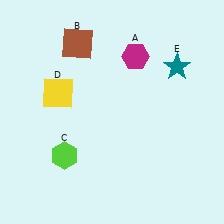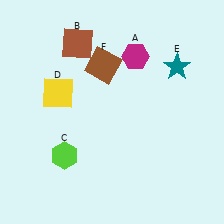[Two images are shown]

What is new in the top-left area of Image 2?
A brown square (F) was added in the top-left area of Image 2.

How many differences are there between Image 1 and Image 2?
There is 1 difference between the two images.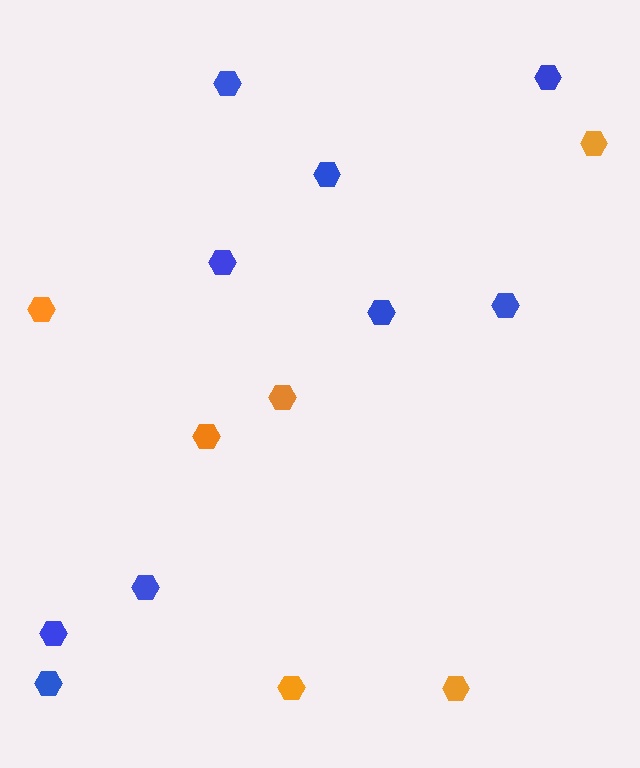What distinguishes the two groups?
There are 2 groups: one group of blue hexagons (9) and one group of orange hexagons (6).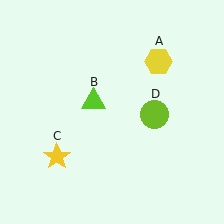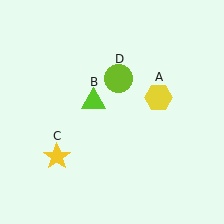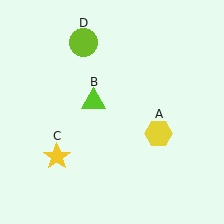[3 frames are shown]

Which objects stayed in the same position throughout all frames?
Lime triangle (object B) and yellow star (object C) remained stationary.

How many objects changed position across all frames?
2 objects changed position: yellow hexagon (object A), lime circle (object D).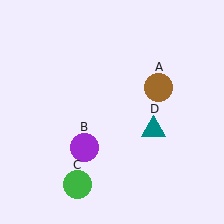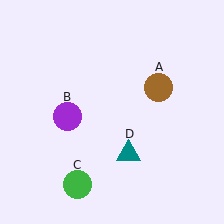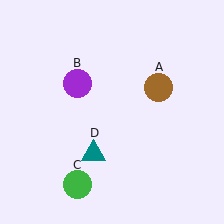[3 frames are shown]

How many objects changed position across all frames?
2 objects changed position: purple circle (object B), teal triangle (object D).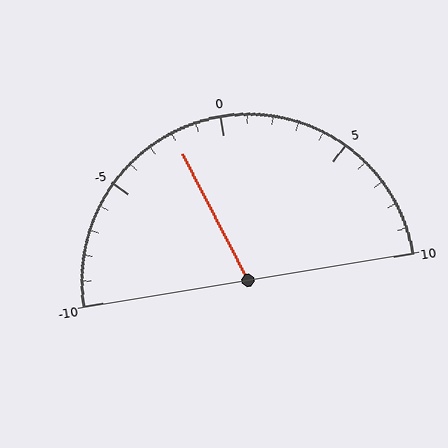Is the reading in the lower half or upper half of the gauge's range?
The reading is in the lower half of the range (-10 to 10).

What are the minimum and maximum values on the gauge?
The gauge ranges from -10 to 10.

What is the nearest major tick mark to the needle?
The nearest major tick mark is 0.